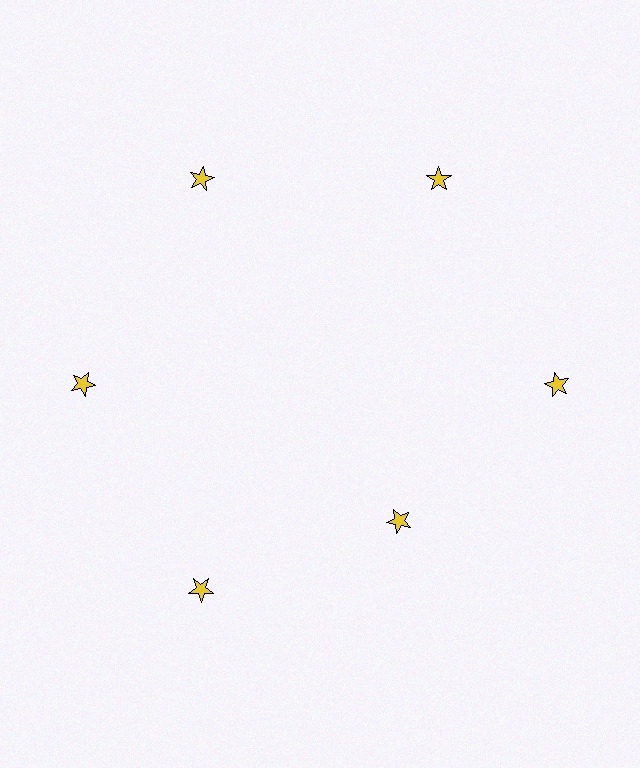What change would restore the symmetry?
The symmetry would be restored by moving it outward, back onto the ring so that all 6 stars sit at equal angles and equal distance from the center.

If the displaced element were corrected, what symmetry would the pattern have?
It would have 6-fold rotational symmetry — the pattern would map onto itself every 60 degrees.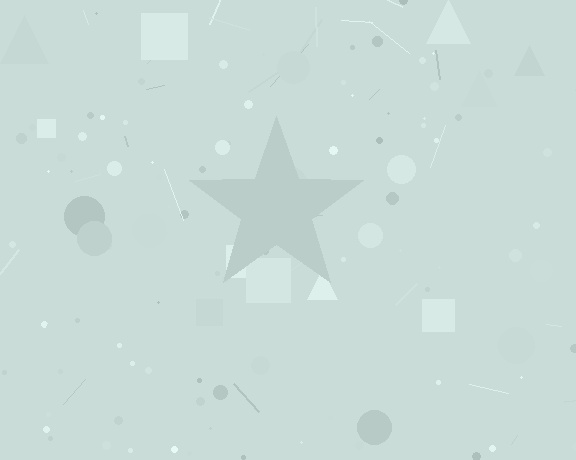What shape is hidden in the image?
A star is hidden in the image.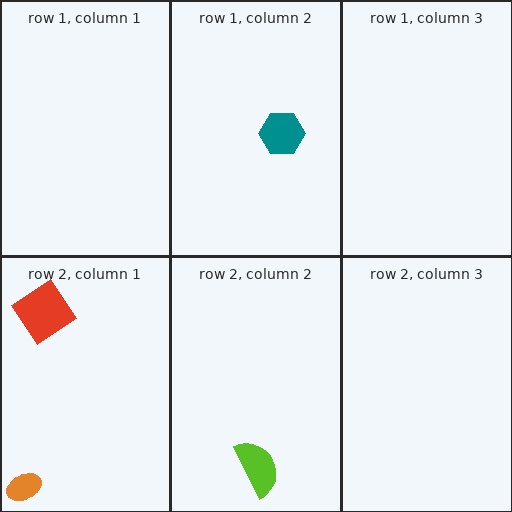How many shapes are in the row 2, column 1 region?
2.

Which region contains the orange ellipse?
The row 2, column 1 region.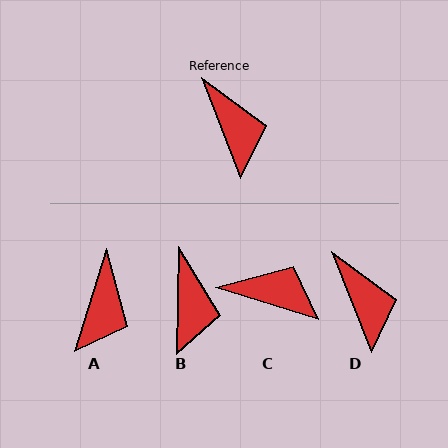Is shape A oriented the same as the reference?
No, it is off by about 39 degrees.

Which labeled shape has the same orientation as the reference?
D.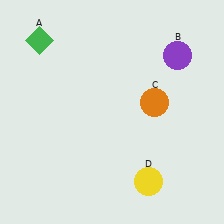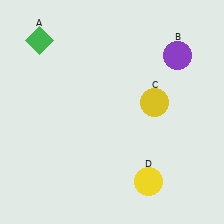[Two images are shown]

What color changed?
The circle (C) changed from orange in Image 1 to yellow in Image 2.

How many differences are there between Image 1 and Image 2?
There is 1 difference between the two images.